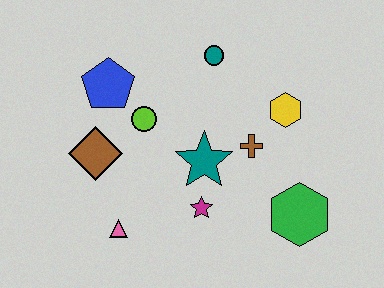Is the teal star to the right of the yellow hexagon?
No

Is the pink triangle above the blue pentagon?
No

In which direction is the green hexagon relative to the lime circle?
The green hexagon is to the right of the lime circle.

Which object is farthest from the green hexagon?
The blue pentagon is farthest from the green hexagon.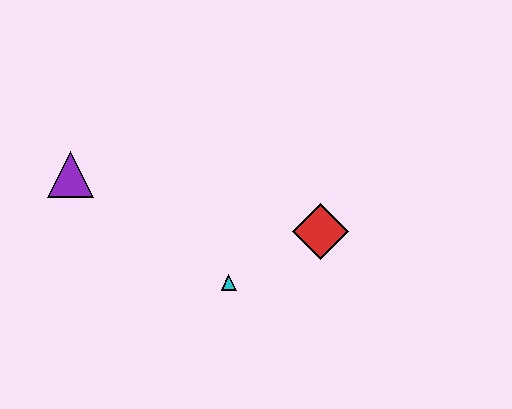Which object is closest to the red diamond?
The cyan triangle is closest to the red diamond.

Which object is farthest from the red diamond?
The purple triangle is farthest from the red diamond.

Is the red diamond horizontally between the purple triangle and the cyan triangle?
No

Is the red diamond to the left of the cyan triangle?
No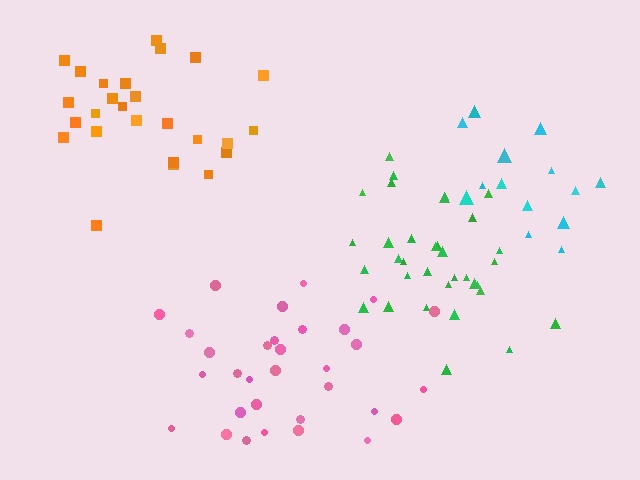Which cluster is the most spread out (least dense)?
Cyan.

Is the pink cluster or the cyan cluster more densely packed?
Pink.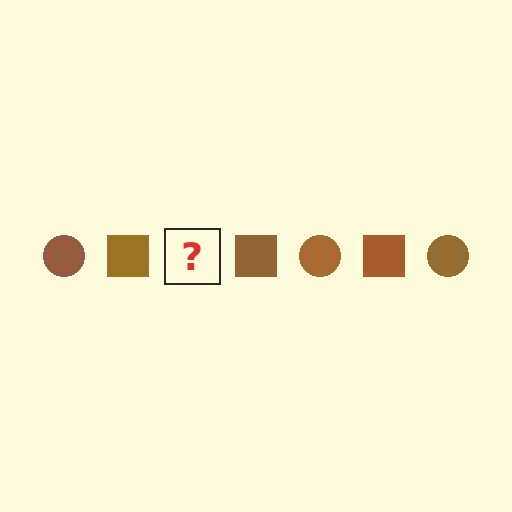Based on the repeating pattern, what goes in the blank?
The blank should be a brown circle.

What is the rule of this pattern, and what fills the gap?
The rule is that the pattern cycles through circle, square shapes in brown. The gap should be filled with a brown circle.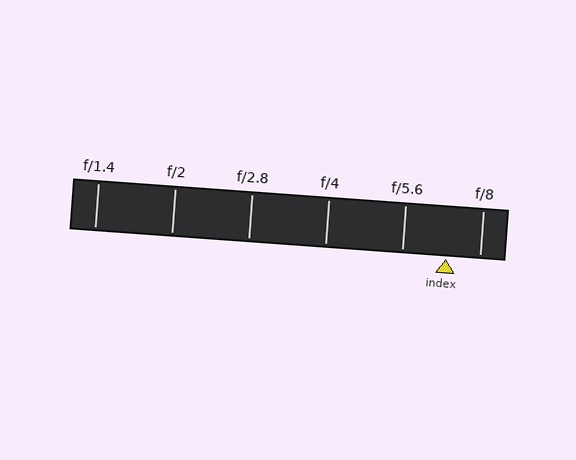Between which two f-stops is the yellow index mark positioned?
The index mark is between f/5.6 and f/8.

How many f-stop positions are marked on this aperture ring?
There are 6 f-stop positions marked.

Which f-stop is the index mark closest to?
The index mark is closest to f/8.